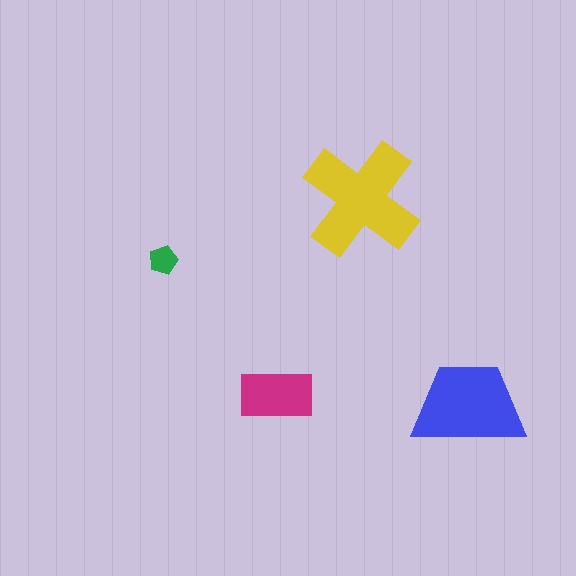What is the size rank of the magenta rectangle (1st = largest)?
3rd.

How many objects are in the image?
There are 4 objects in the image.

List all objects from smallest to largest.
The green pentagon, the magenta rectangle, the blue trapezoid, the yellow cross.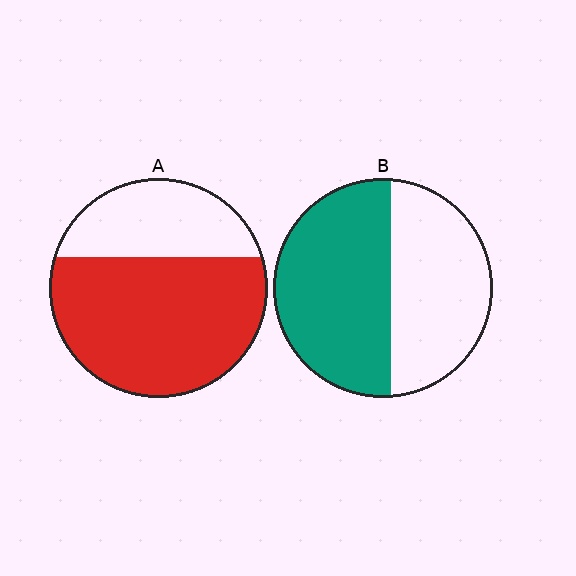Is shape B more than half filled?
Yes.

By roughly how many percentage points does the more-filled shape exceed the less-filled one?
By roughly 15 percentage points (A over B).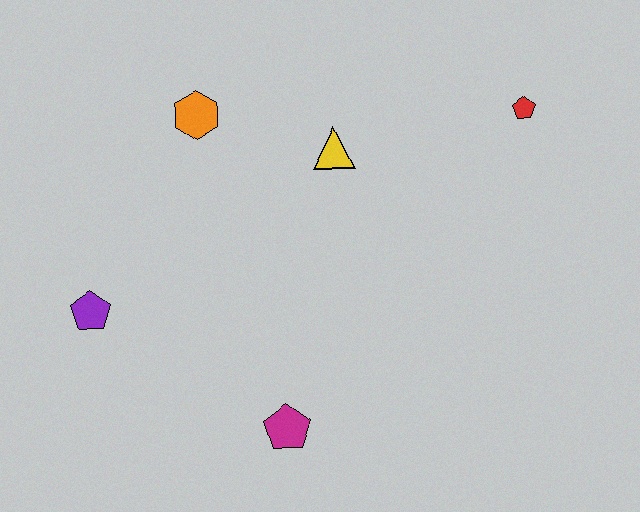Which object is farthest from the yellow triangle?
The purple pentagon is farthest from the yellow triangle.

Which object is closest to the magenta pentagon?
The purple pentagon is closest to the magenta pentagon.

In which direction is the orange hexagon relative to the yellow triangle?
The orange hexagon is to the left of the yellow triangle.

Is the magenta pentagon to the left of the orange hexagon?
No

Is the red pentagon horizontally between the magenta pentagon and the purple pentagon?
No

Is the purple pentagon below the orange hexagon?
Yes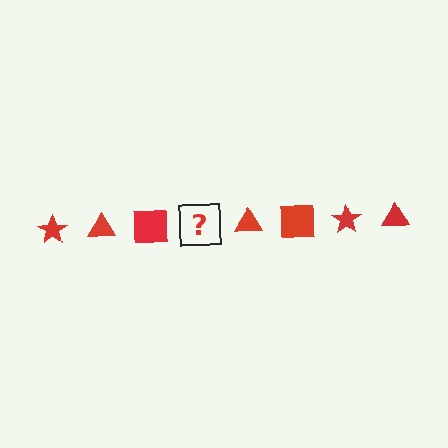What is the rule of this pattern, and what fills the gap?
The rule is that the pattern cycles through star, triangle, square shapes in red. The gap should be filled with a red star.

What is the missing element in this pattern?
The missing element is a red star.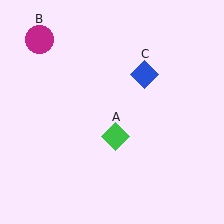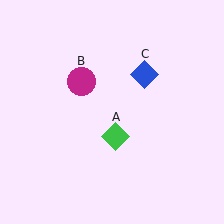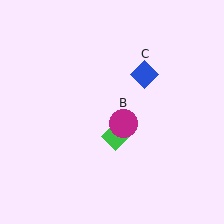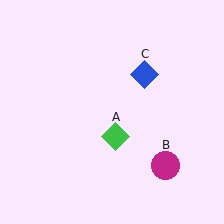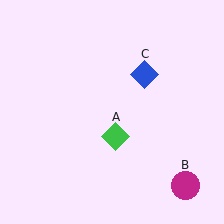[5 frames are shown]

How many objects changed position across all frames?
1 object changed position: magenta circle (object B).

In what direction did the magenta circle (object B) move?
The magenta circle (object B) moved down and to the right.